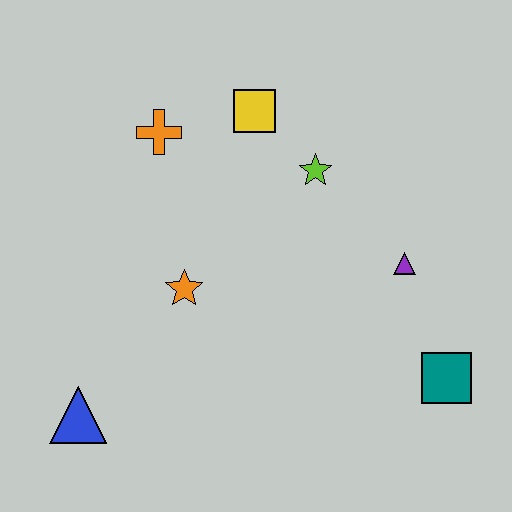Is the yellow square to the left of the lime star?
Yes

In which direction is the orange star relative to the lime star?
The orange star is to the left of the lime star.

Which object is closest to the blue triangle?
The orange star is closest to the blue triangle.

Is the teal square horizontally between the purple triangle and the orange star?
No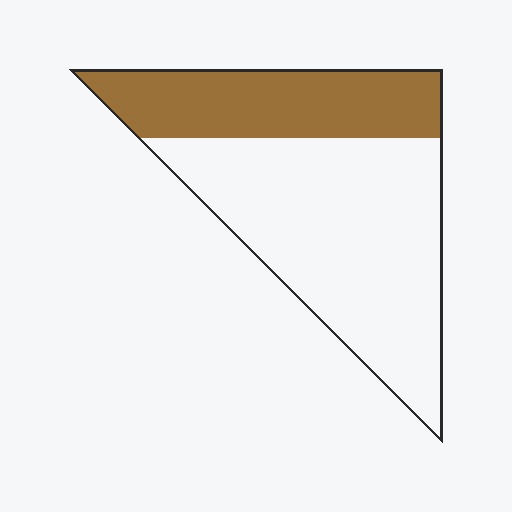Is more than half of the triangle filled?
No.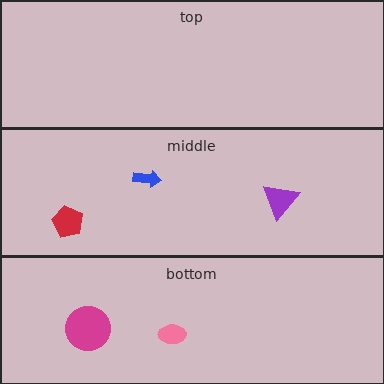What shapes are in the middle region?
The purple triangle, the red pentagon, the blue arrow.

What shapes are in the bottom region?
The pink ellipse, the magenta circle.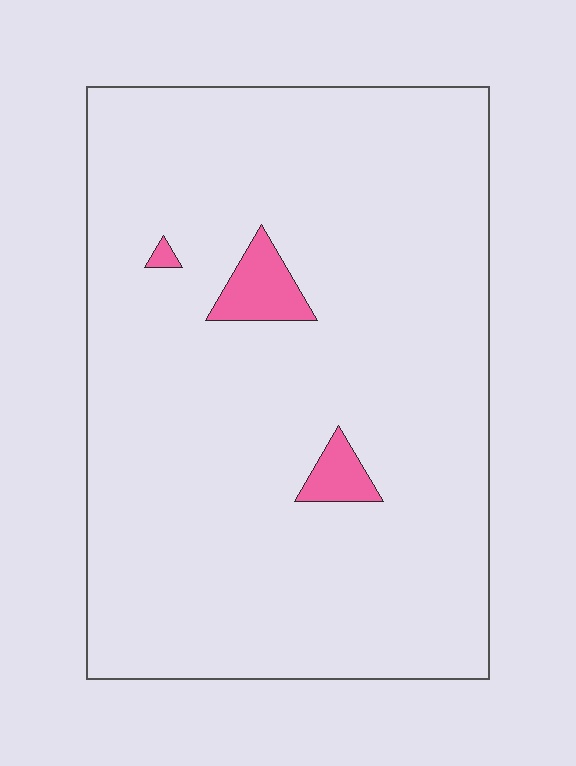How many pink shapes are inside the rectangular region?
3.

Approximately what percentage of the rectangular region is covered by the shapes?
Approximately 5%.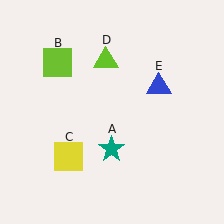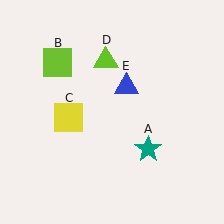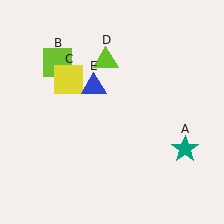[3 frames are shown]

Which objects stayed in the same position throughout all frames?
Lime square (object B) and lime triangle (object D) remained stationary.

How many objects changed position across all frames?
3 objects changed position: teal star (object A), yellow square (object C), blue triangle (object E).